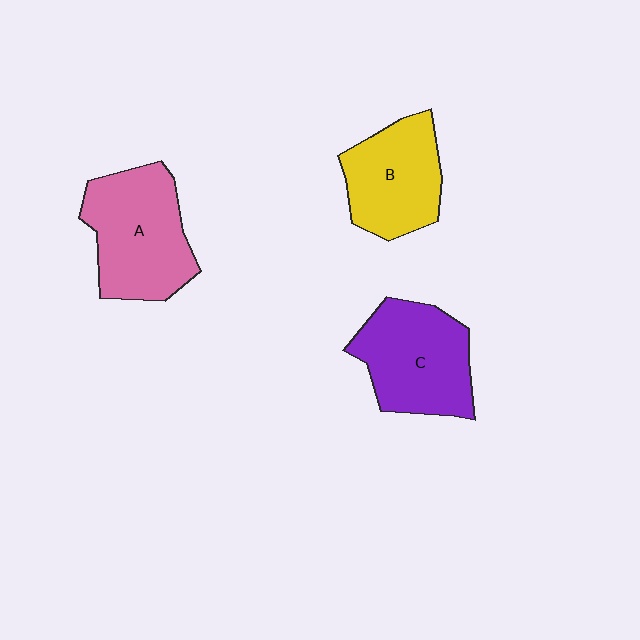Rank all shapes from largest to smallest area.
From largest to smallest: A (pink), C (purple), B (yellow).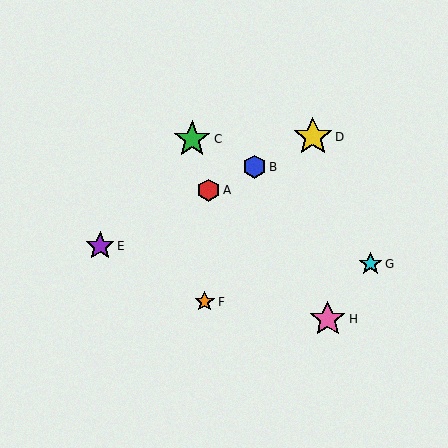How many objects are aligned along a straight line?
4 objects (A, B, D, E) are aligned along a straight line.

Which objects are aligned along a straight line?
Objects A, B, D, E are aligned along a straight line.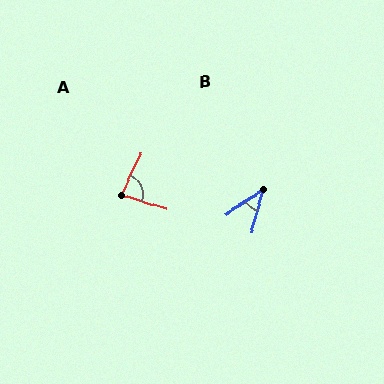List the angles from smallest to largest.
B (41°), A (82°).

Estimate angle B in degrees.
Approximately 41 degrees.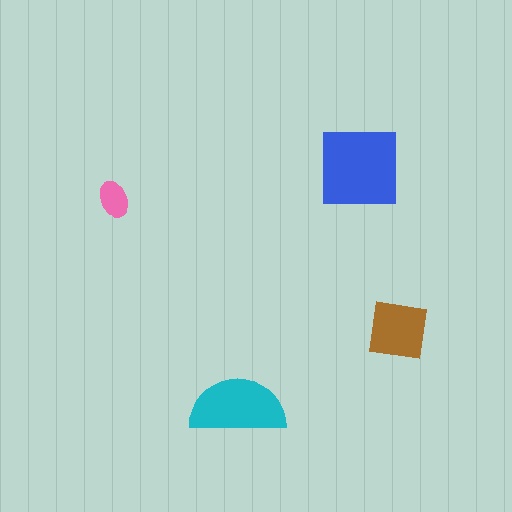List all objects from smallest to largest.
The pink ellipse, the brown square, the cyan semicircle, the blue square.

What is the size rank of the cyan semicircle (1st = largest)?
2nd.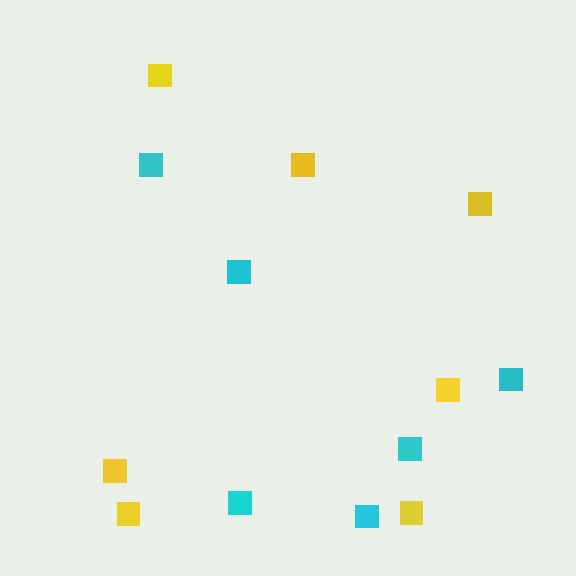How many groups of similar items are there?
There are 2 groups: one group of cyan squares (6) and one group of yellow squares (7).